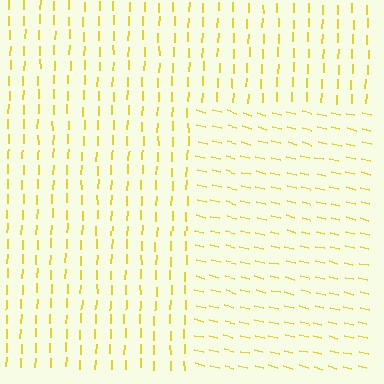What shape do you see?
I see a rectangle.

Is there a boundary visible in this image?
Yes, there is a texture boundary formed by a change in line orientation.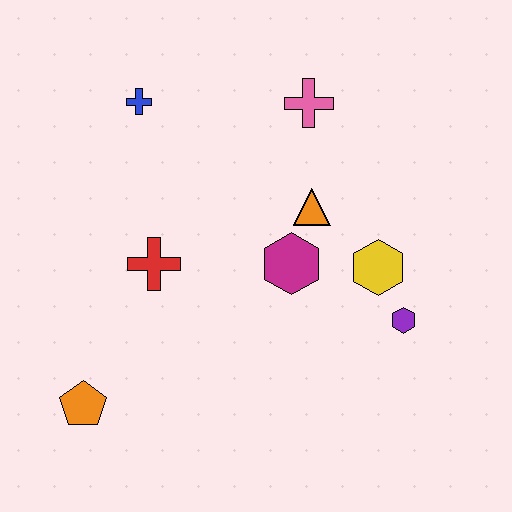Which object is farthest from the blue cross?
The purple hexagon is farthest from the blue cross.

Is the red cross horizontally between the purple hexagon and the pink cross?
No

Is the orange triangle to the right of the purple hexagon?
No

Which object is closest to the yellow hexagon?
The purple hexagon is closest to the yellow hexagon.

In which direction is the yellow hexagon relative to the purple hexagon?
The yellow hexagon is above the purple hexagon.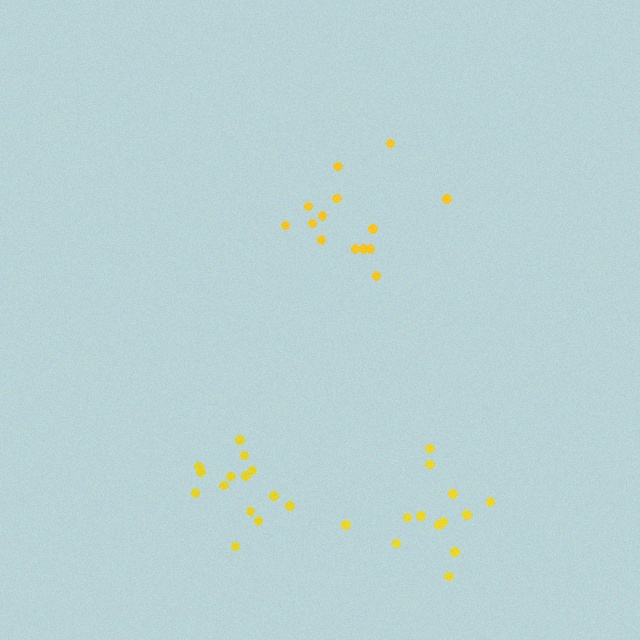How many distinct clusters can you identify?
There are 3 distinct clusters.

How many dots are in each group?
Group 1: 13 dots, Group 2: 14 dots, Group 3: 14 dots (41 total).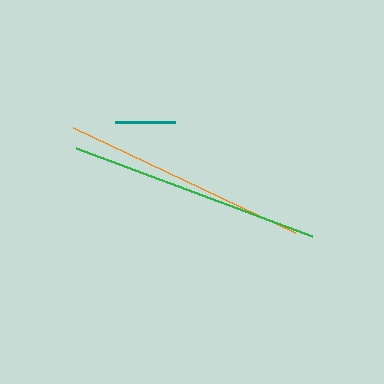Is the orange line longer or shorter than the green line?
The green line is longer than the orange line.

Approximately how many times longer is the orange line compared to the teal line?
The orange line is approximately 4.1 times the length of the teal line.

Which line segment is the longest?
The green line is the longest at approximately 252 pixels.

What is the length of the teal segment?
The teal segment is approximately 60 pixels long.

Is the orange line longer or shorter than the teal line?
The orange line is longer than the teal line.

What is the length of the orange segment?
The orange segment is approximately 246 pixels long.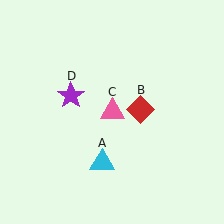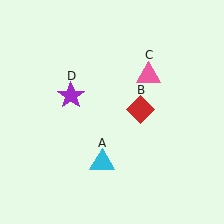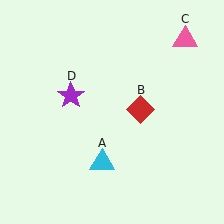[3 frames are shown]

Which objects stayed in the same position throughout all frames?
Cyan triangle (object A) and red diamond (object B) and purple star (object D) remained stationary.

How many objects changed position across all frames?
1 object changed position: pink triangle (object C).